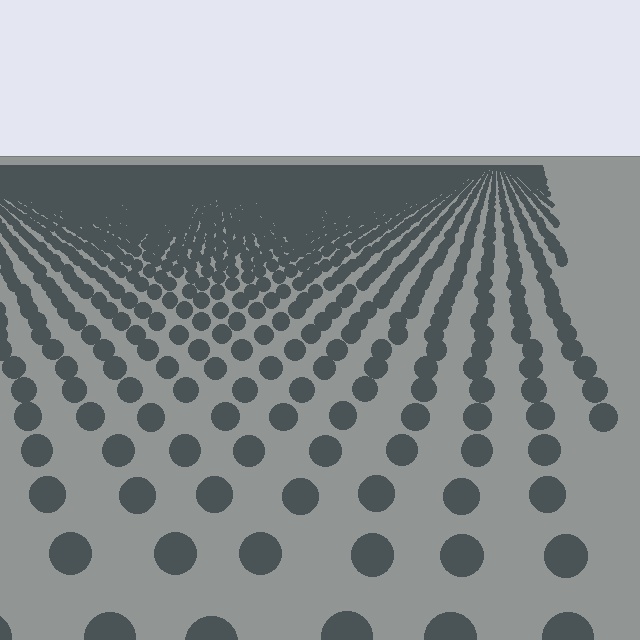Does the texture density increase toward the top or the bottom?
Density increases toward the top.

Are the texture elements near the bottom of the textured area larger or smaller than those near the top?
Larger. Near the bottom, elements are closer to the viewer and appear at a bigger on-screen size.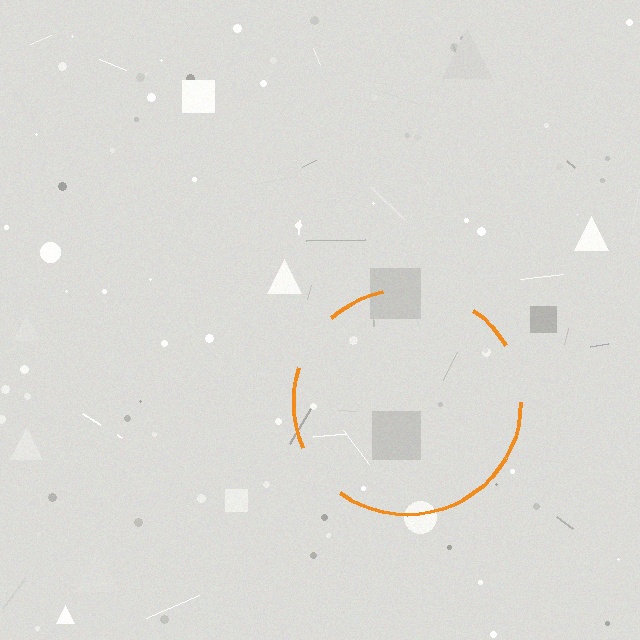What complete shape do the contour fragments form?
The contour fragments form a circle.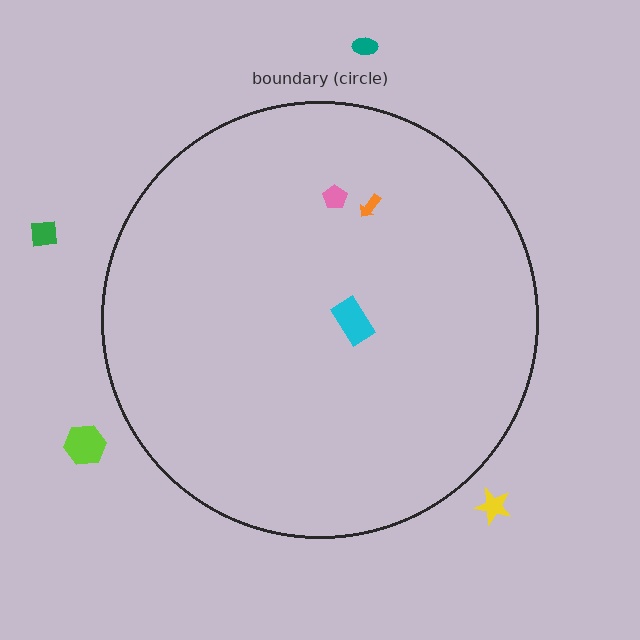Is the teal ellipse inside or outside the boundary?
Outside.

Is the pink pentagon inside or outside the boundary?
Inside.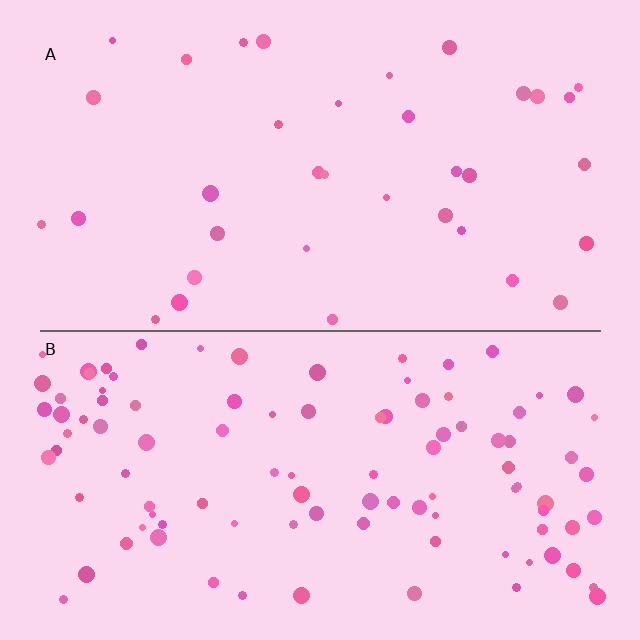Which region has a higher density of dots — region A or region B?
B (the bottom).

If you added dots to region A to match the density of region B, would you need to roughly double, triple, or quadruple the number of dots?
Approximately triple.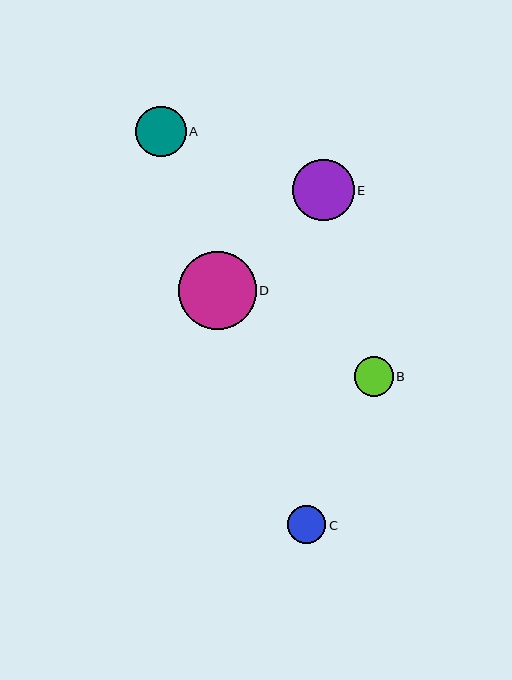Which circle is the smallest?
Circle C is the smallest with a size of approximately 38 pixels.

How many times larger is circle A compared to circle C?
Circle A is approximately 1.3 times the size of circle C.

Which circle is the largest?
Circle D is the largest with a size of approximately 78 pixels.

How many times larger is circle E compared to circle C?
Circle E is approximately 1.6 times the size of circle C.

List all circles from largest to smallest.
From largest to smallest: D, E, A, B, C.